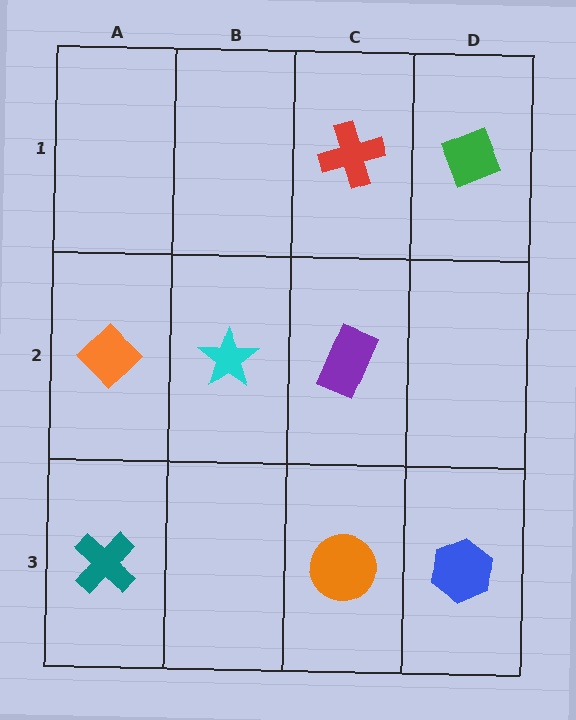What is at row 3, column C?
An orange circle.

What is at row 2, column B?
A cyan star.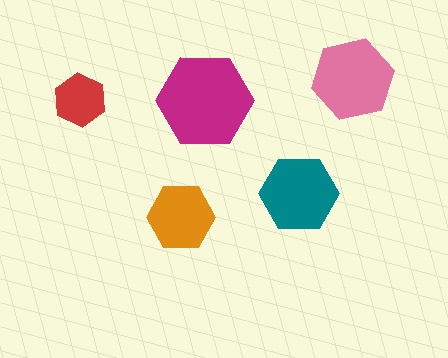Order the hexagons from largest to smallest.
the magenta one, the pink one, the teal one, the orange one, the red one.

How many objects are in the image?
There are 5 objects in the image.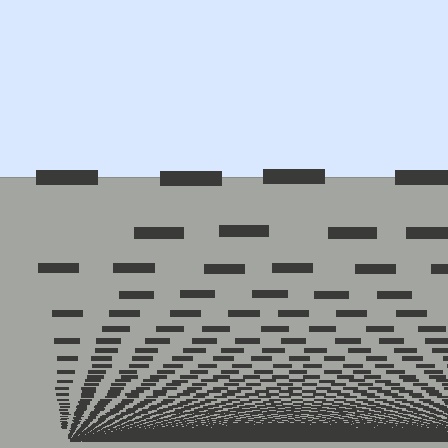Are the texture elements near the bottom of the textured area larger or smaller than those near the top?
Smaller. The gradient is inverted — elements near the bottom are smaller and denser.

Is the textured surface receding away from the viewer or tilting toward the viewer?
The surface appears to tilt toward the viewer. Texture elements get larger and sparser toward the top.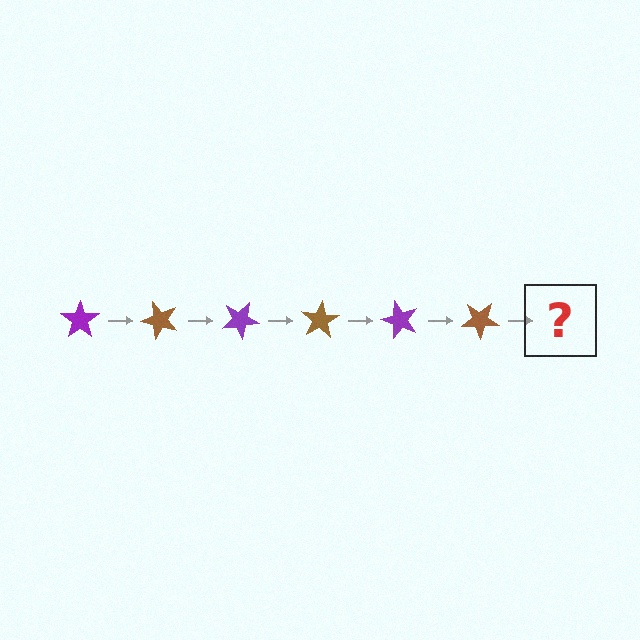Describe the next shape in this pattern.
It should be a purple star, rotated 300 degrees from the start.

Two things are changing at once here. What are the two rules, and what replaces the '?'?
The two rules are that it rotates 50 degrees each step and the color cycles through purple and brown. The '?' should be a purple star, rotated 300 degrees from the start.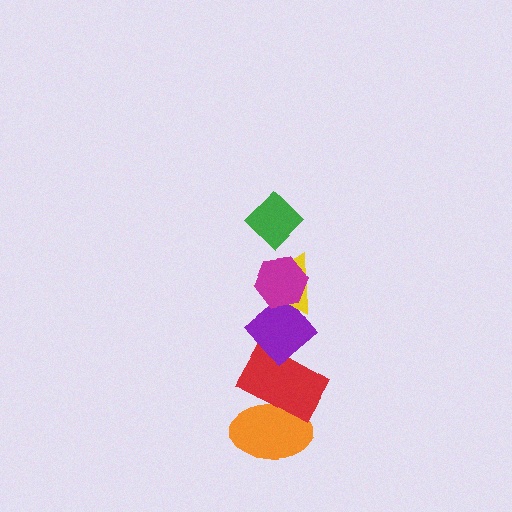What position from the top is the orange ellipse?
The orange ellipse is 6th from the top.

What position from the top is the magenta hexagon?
The magenta hexagon is 2nd from the top.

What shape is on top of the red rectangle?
The purple diamond is on top of the red rectangle.